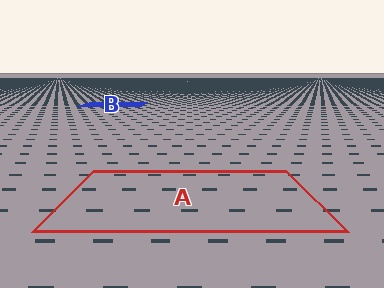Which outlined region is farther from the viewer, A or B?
Region B is farther from the viewer — the texture elements inside it appear smaller and more densely packed.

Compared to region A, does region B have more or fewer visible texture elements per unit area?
Region B has more texture elements per unit area — they are packed more densely because it is farther away.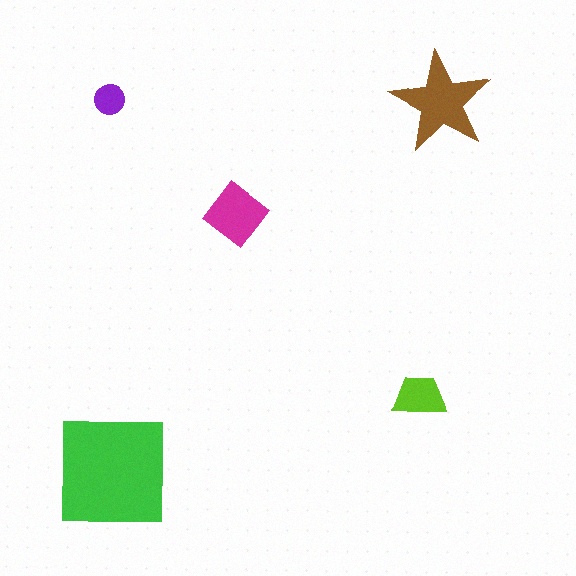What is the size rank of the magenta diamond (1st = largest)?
3rd.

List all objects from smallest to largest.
The purple circle, the lime trapezoid, the magenta diamond, the brown star, the green square.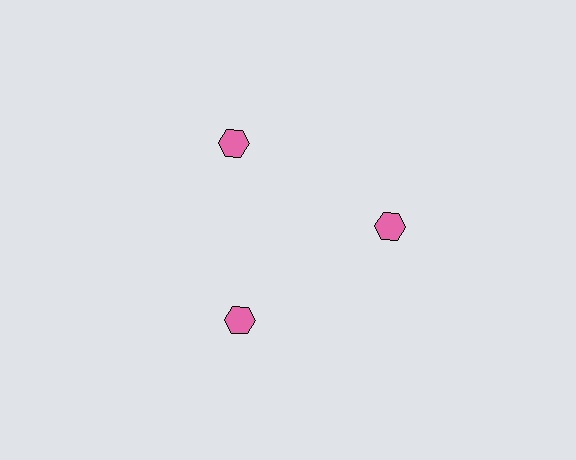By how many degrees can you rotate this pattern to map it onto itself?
The pattern maps onto itself every 120 degrees of rotation.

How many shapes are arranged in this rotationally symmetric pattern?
There are 3 shapes, arranged in 3 groups of 1.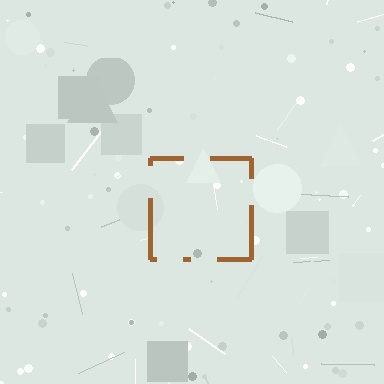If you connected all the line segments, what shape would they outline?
They would outline a square.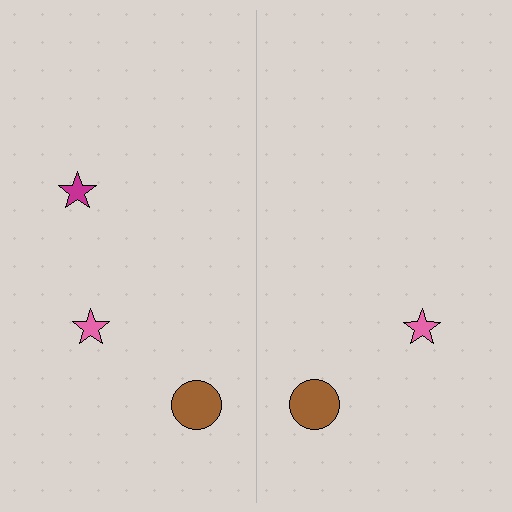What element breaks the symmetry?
A magenta star is missing from the right side.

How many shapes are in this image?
There are 5 shapes in this image.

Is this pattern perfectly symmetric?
No, the pattern is not perfectly symmetric. A magenta star is missing from the right side.